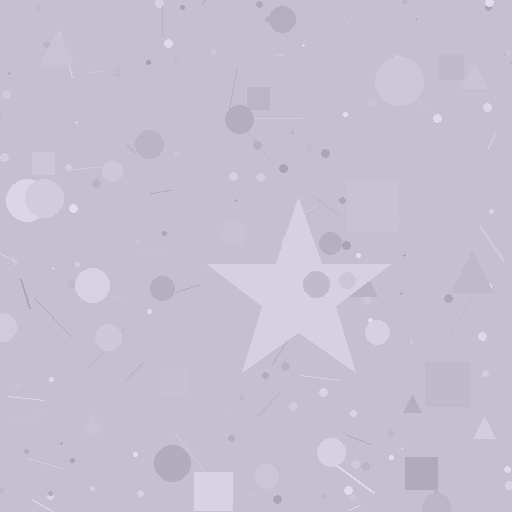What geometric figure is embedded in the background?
A star is embedded in the background.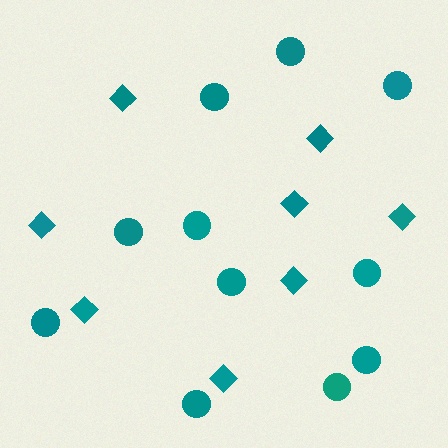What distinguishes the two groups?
There are 2 groups: one group of circles (11) and one group of diamonds (8).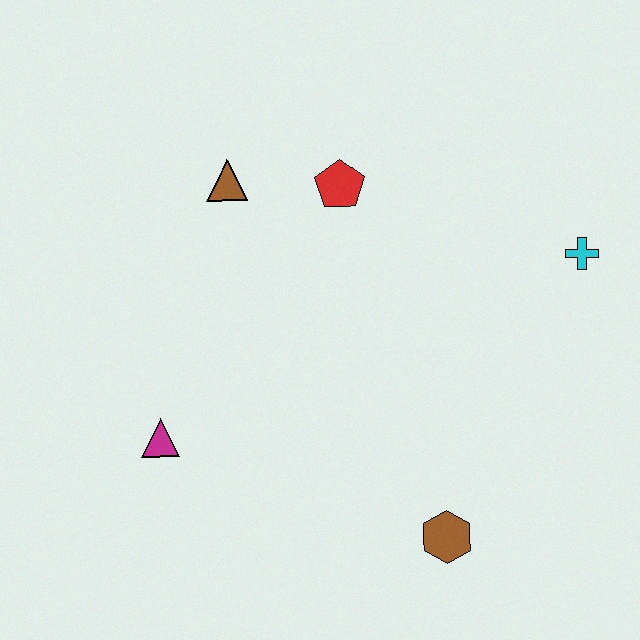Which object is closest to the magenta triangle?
The brown triangle is closest to the magenta triangle.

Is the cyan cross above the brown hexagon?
Yes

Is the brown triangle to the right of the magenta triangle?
Yes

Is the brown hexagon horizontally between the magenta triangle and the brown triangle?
No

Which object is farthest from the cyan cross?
The magenta triangle is farthest from the cyan cross.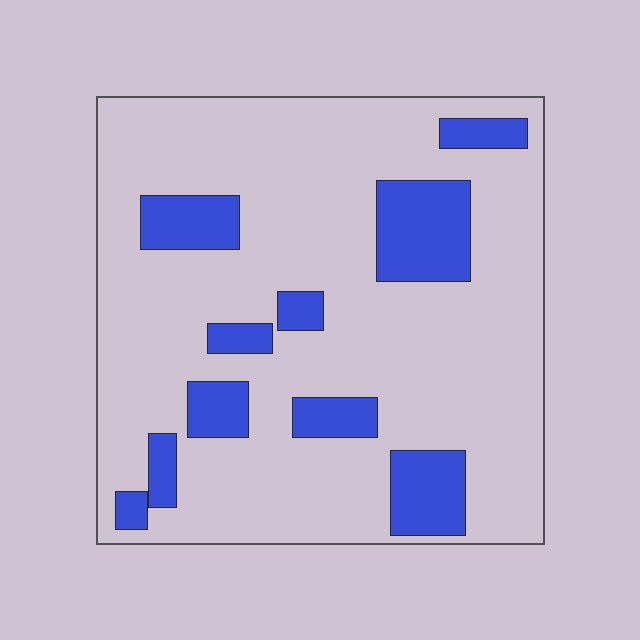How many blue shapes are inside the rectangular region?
10.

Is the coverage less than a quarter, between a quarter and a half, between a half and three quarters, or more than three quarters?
Less than a quarter.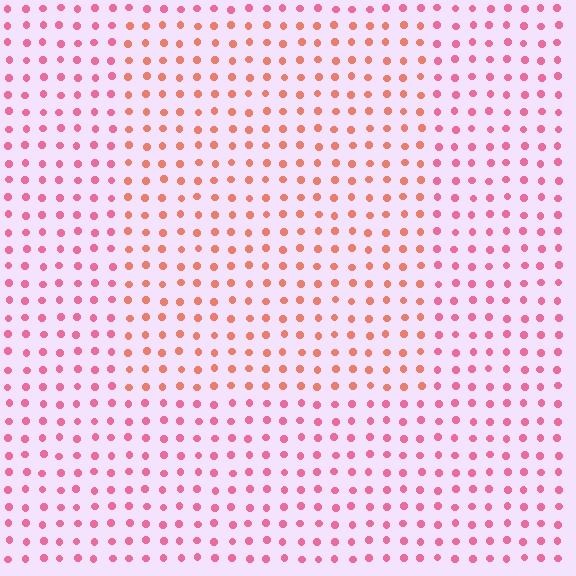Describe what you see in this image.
The image is filled with small pink elements in a uniform arrangement. A rectangle-shaped region is visible where the elements are tinted to a slightly different hue, forming a subtle color boundary.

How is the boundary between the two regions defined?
The boundary is defined purely by a slight shift in hue (about 30 degrees). Spacing, size, and orientation are identical on both sides.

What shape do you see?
I see a rectangle.